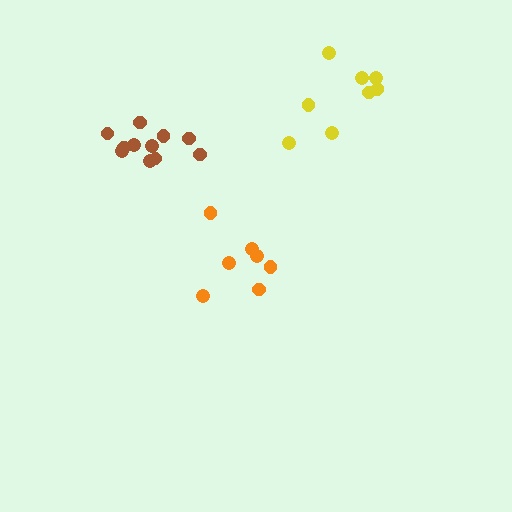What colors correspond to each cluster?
The clusters are colored: brown, yellow, orange.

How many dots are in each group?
Group 1: 11 dots, Group 2: 8 dots, Group 3: 7 dots (26 total).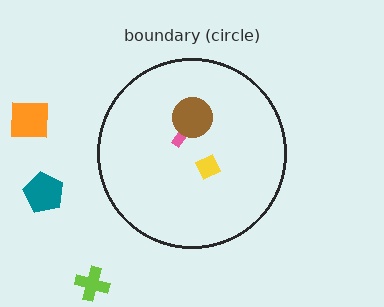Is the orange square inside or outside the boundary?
Outside.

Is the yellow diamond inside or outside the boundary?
Inside.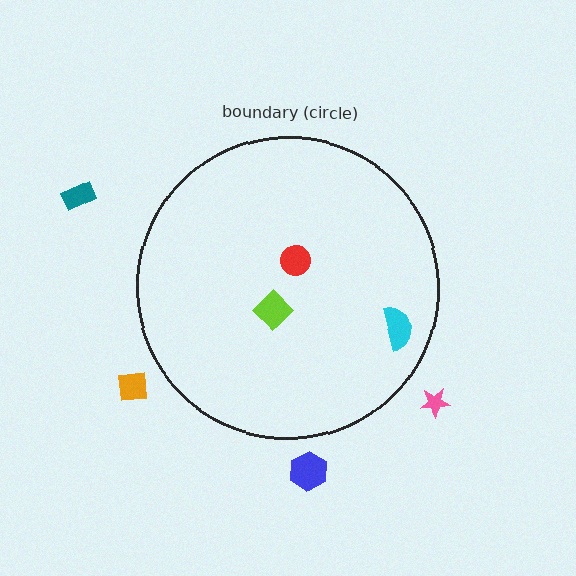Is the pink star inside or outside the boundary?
Outside.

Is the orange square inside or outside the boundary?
Outside.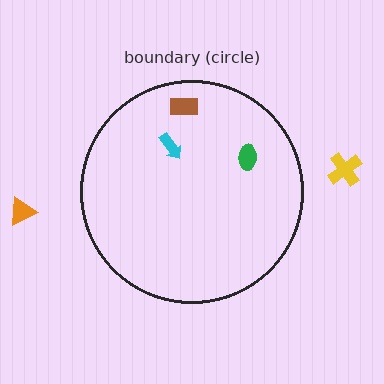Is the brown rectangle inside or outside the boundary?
Inside.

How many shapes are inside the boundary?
3 inside, 2 outside.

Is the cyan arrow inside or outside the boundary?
Inside.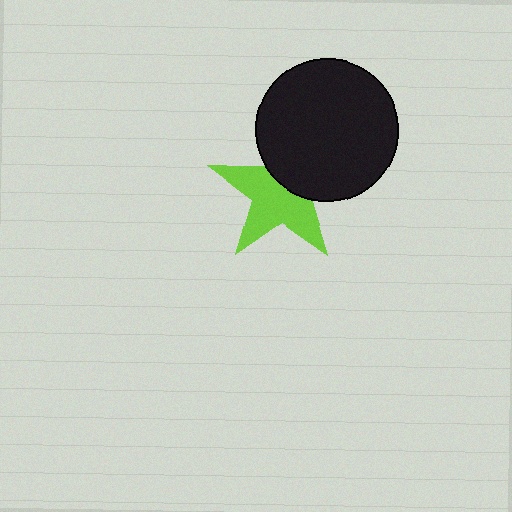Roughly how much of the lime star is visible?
About half of it is visible (roughly 61%).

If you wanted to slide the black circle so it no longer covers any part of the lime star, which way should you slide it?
Slide it toward the upper-right — that is the most direct way to separate the two shapes.